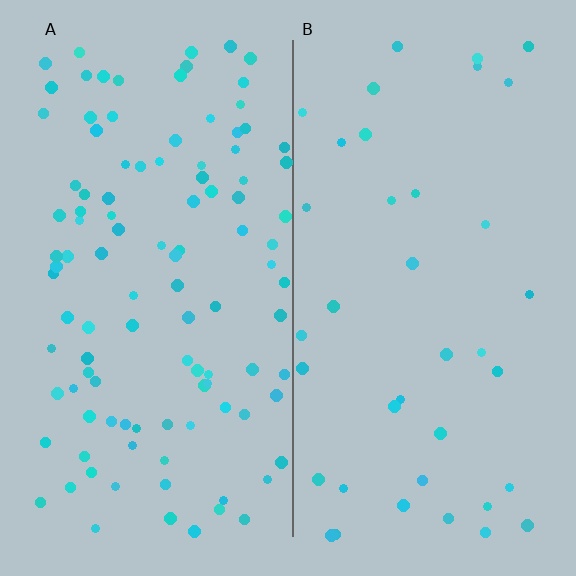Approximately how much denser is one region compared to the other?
Approximately 2.8× — region A over region B.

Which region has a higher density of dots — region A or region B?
A (the left).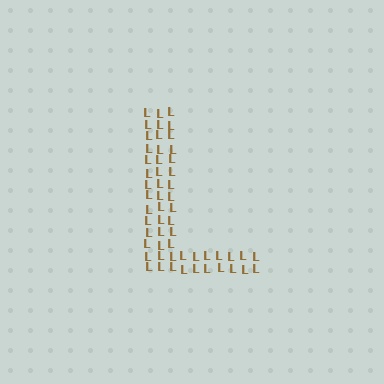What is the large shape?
The large shape is the letter L.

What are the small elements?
The small elements are letter L's.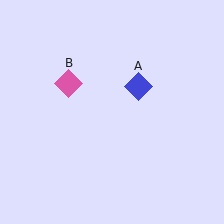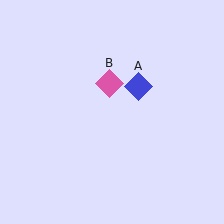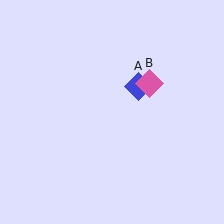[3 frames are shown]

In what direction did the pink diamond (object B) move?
The pink diamond (object B) moved right.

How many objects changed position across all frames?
1 object changed position: pink diamond (object B).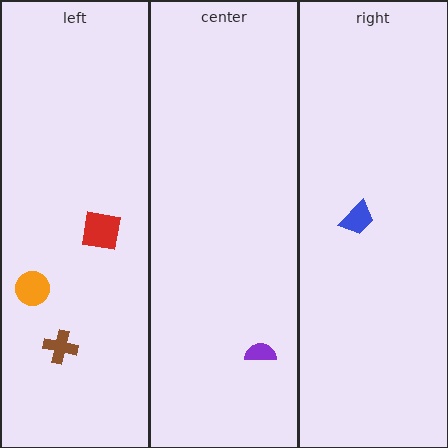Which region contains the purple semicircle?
The center region.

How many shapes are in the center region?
1.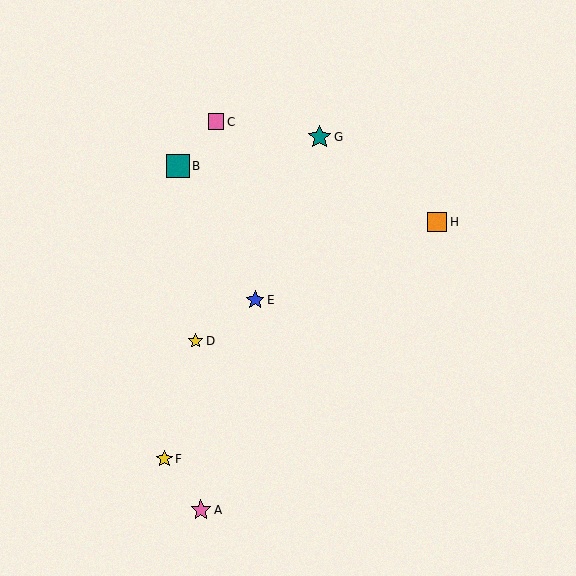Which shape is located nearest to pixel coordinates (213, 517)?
The pink star (labeled A) at (201, 510) is nearest to that location.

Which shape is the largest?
The teal star (labeled G) is the largest.